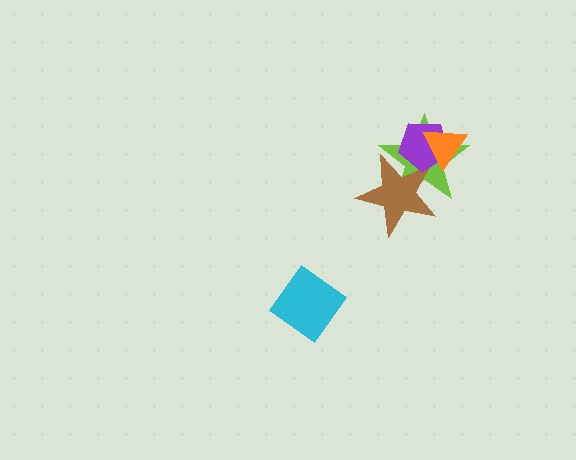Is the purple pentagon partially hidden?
Yes, it is partially covered by another shape.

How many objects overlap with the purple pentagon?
3 objects overlap with the purple pentagon.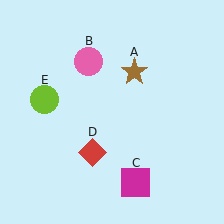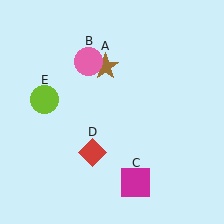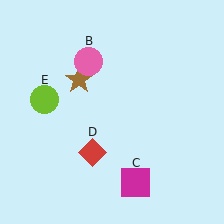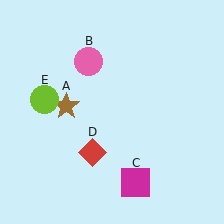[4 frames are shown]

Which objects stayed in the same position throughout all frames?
Pink circle (object B) and magenta square (object C) and red diamond (object D) and lime circle (object E) remained stationary.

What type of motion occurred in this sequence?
The brown star (object A) rotated counterclockwise around the center of the scene.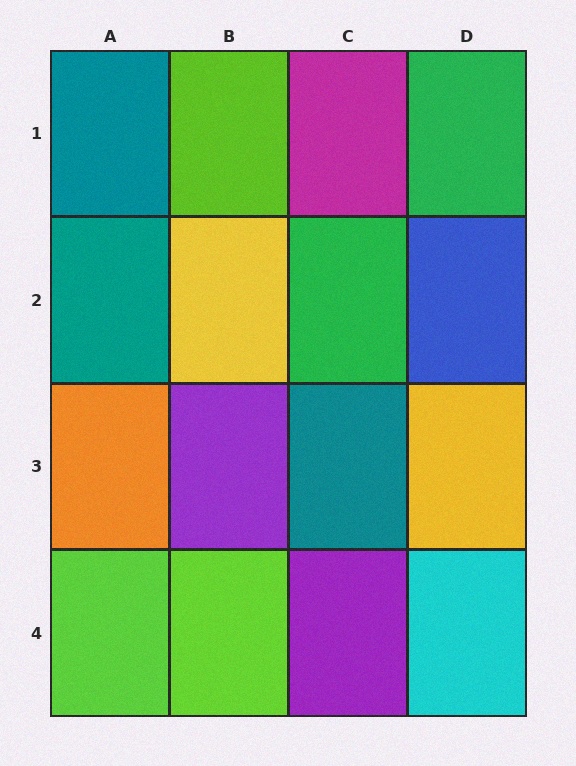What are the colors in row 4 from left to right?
Lime, lime, purple, cyan.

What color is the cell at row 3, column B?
Purple.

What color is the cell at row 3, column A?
Orange.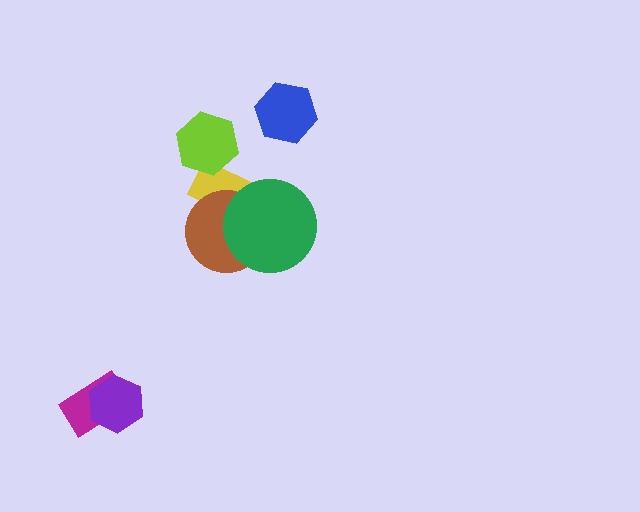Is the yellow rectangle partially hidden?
Yes, it is partially covered by another shape.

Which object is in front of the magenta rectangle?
The purple hexagon is in front of the magenta rectangle.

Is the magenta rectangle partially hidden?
Yes, it is partially covered by another shape.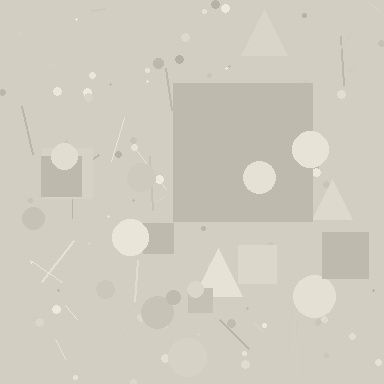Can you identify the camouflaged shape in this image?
The camouflaged shape is a square.